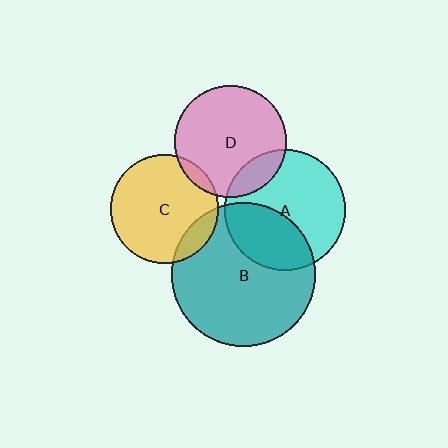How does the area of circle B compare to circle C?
Approximately 1.8 times.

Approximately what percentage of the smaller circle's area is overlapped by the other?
Approximately 35%.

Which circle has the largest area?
Circle B (teal).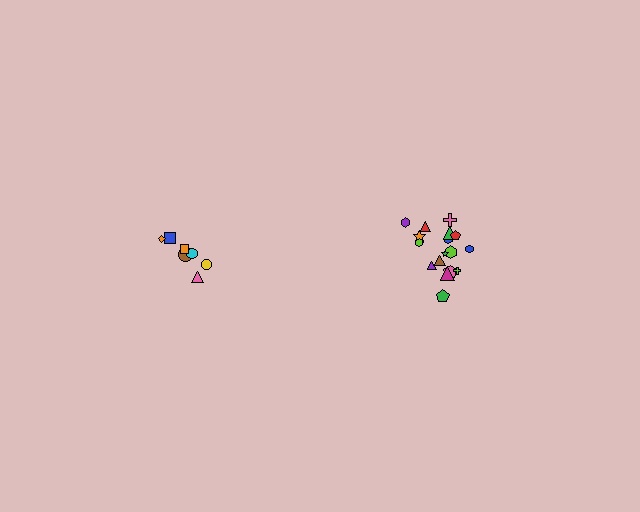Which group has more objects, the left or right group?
The right group.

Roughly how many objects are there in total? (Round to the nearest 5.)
Roughly 25 objects in total.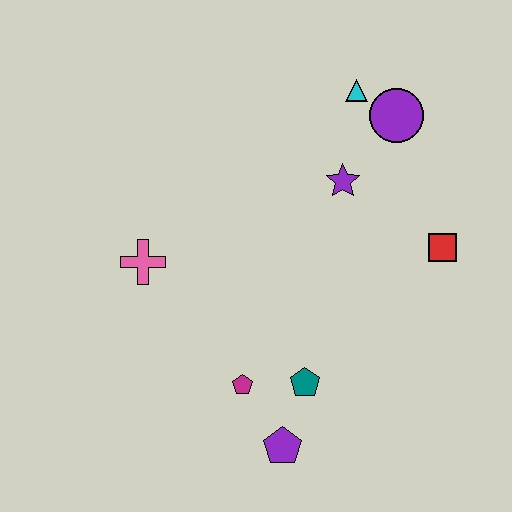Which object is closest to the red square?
The purple star is closest to the red square.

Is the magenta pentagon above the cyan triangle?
No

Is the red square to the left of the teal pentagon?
No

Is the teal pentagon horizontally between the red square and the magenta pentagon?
Yes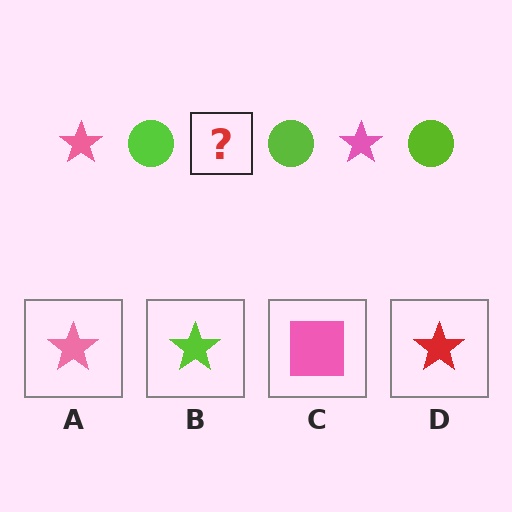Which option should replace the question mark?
Option A.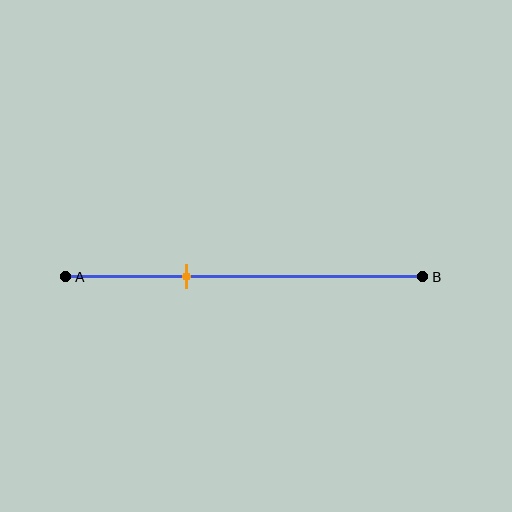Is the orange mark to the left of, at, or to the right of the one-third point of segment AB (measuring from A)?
The orange mark is approximately at the one-third point of segment AB.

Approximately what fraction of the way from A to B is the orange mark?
The orange mark is approximately 35% of the way from A to B.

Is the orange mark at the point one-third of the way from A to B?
Yes, the mark is approximately at the one-third point.